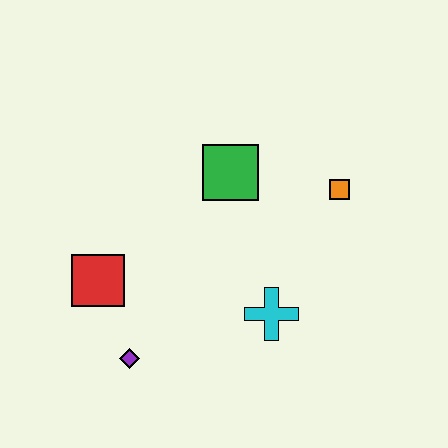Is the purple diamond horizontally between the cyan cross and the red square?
Yes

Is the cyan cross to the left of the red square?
No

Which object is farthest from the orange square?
The purple diamond is farthest from the orange square.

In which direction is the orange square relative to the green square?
The orange square is to the right of the green square.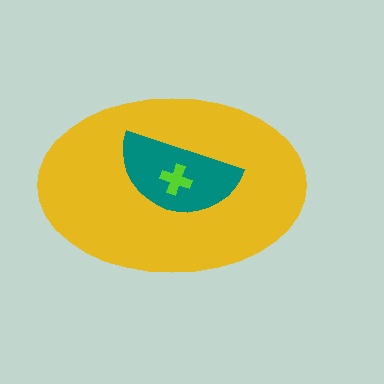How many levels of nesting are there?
3.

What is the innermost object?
The lime cross.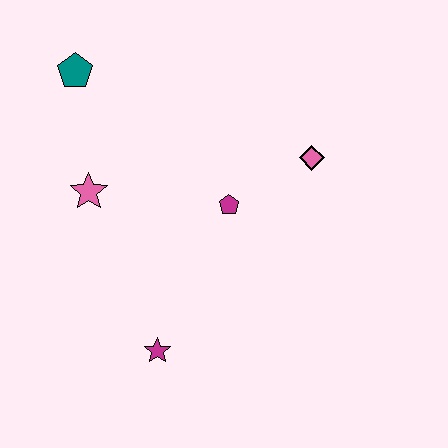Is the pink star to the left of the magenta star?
Yes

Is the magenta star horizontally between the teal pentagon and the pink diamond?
Yes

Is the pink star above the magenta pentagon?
Yes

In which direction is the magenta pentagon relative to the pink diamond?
The magenta pentagon is to the left of the pink diamond.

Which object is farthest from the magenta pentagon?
The teal pentagon is farthest from the magenta pentagon.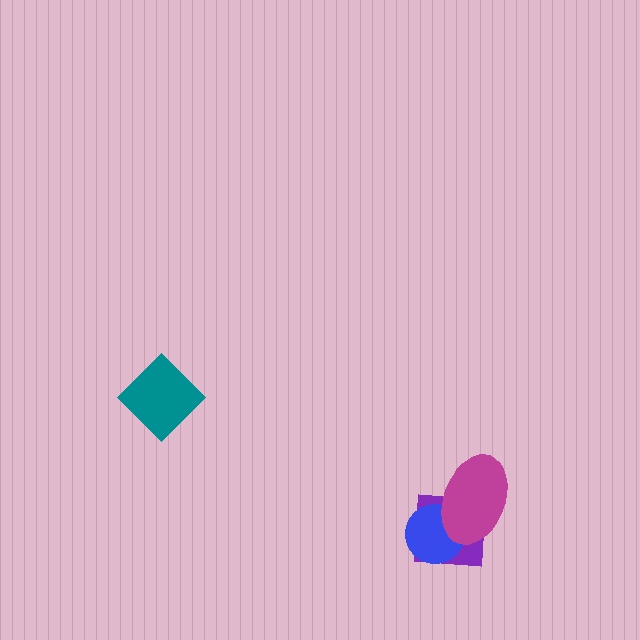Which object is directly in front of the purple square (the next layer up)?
The blue circle is directly in front of the purple square.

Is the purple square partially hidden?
Yes, it is partially covered by another shape.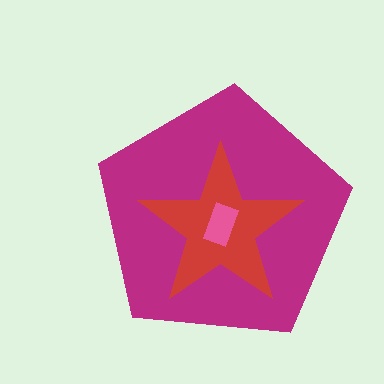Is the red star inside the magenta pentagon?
Yes.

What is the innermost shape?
The pink rectangle.